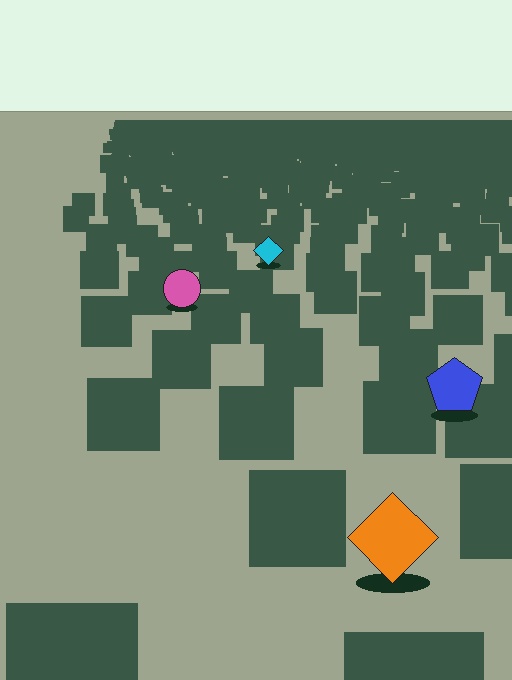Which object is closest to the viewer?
The orange diamond is closest. The texture marks near it are larger and more spread out.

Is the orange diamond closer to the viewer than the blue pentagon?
Yes. The orange diamond is closer — you can tell from the texture gradient: the ground texture is coarser near it.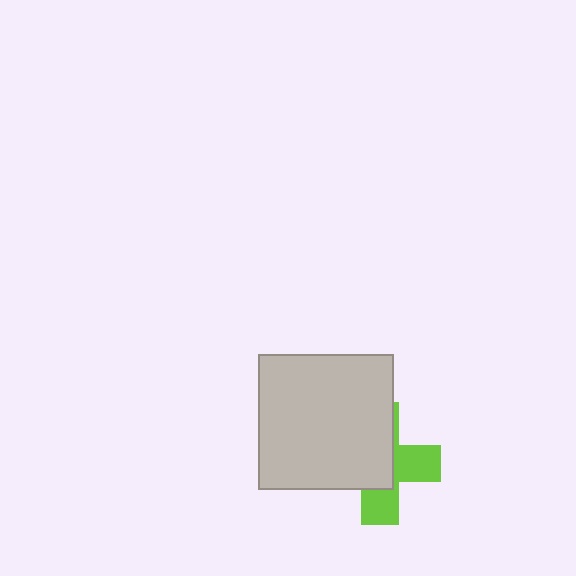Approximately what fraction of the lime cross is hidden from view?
Roughly 56% of the lime cross is hidden behind the light gray square.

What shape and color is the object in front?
The object in front is a light gray square.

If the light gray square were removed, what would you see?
You would see the complete lime cross.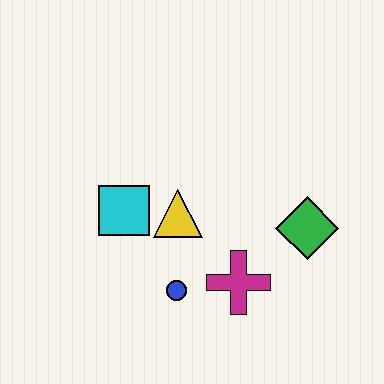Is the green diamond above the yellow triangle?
No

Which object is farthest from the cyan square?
The green diamond is farthest from the cyan square.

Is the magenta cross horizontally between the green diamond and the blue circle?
Yes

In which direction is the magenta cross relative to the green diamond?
The magenta cross is to the left of the green diamond.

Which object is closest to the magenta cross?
The blue circle is closest to the magenta cross.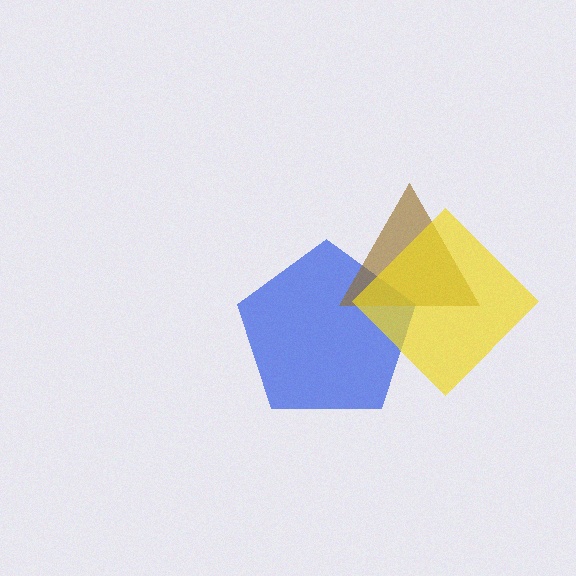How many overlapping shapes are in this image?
There are 3 overlapping shapes in the image.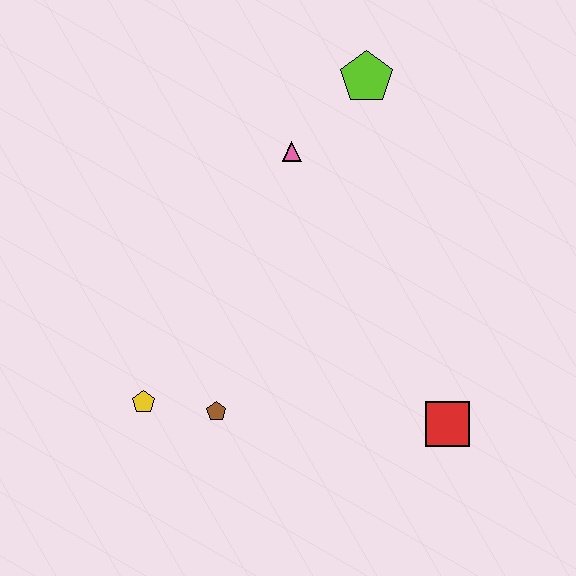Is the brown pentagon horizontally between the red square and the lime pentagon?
No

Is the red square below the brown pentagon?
Yes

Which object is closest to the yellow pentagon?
The brown pentagon is closest to the yellow pentagon.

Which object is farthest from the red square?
The lime pentagon is farthest from the red square.